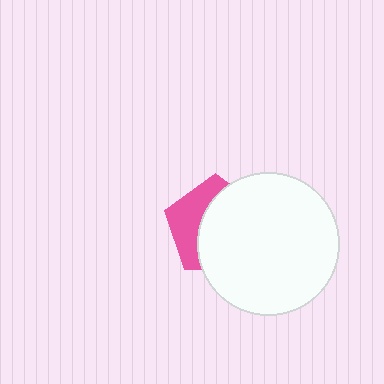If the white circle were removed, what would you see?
You would see the complete pink pentagon.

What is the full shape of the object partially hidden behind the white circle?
The partially hidden object is a pink pentagon.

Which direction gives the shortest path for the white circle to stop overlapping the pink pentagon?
Moving right gives the shortest separation.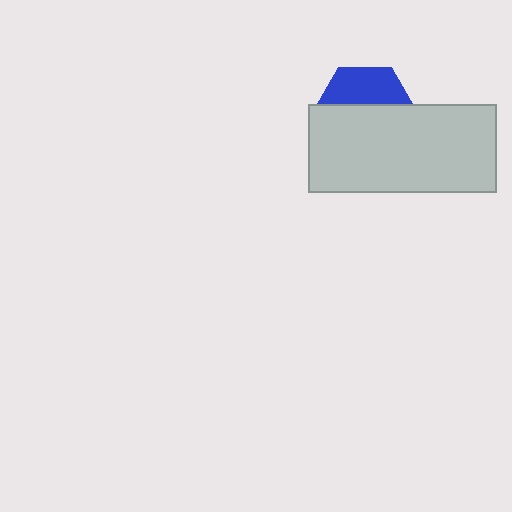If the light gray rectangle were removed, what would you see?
You would see the complete blue hexagon.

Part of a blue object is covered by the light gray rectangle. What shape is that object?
It is a hexagon.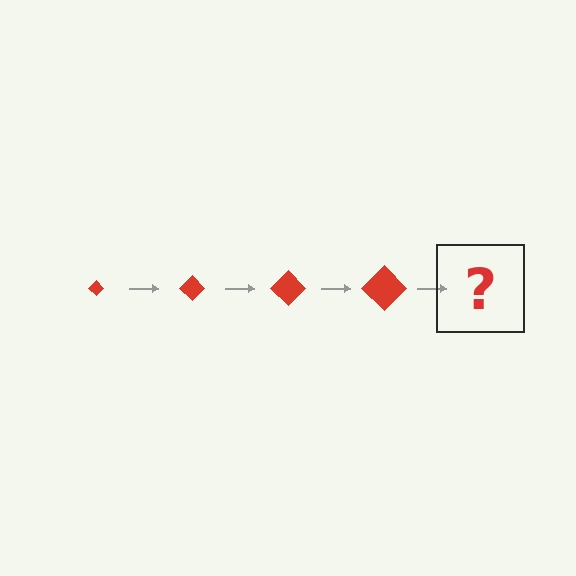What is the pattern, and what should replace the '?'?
The pattern is that the diamond gets progressively larger each step. The '?' should be a red diamond, larger than the previous one.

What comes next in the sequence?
The next element should be a red diamond, larger than the previous one.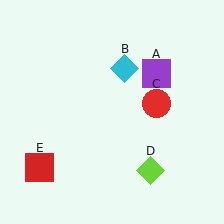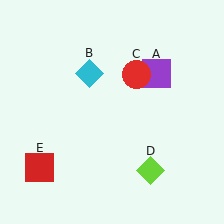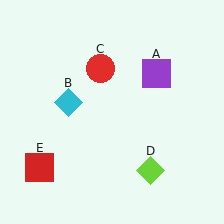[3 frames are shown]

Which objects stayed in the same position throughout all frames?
Purple square (object A) and lime diamond (object D) and red square (object E) remained stationary.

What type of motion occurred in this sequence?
The cyan diamond (object B), red circle (object C) rotated counterclockwise around the center of the scene.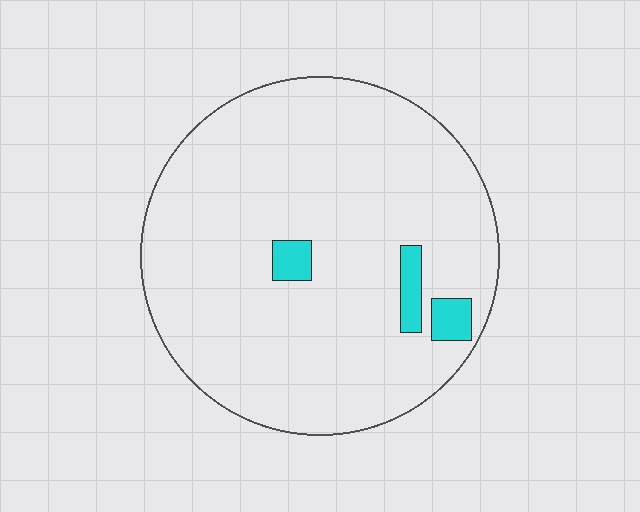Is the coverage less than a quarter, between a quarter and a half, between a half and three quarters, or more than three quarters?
Less than a quarter.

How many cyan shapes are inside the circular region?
3.